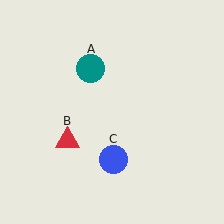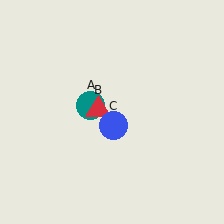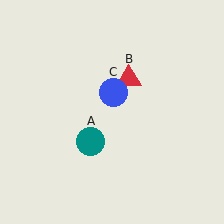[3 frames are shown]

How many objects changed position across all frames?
3 objects changed position: teal circle (object A), red triangle (object B), blue circle (object C).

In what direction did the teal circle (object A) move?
The teal circle (object A) moved down.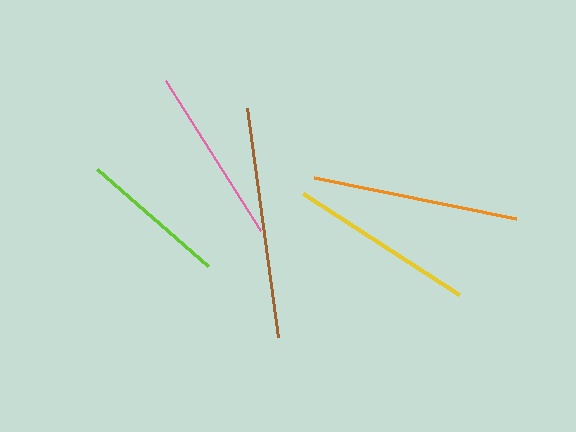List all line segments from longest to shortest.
From longest to shortest: brown, orange, yellow, pink, lime.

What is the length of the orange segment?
The orange segment is approximately 207 pixels long.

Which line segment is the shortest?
The lime line is the shortest at approximately 147 pixels.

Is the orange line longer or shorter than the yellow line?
The orange line is longer than the yellow line.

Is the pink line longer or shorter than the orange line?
The orange line is longer than the pink line.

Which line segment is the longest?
The brown line is the longest at approximately 230 pixels.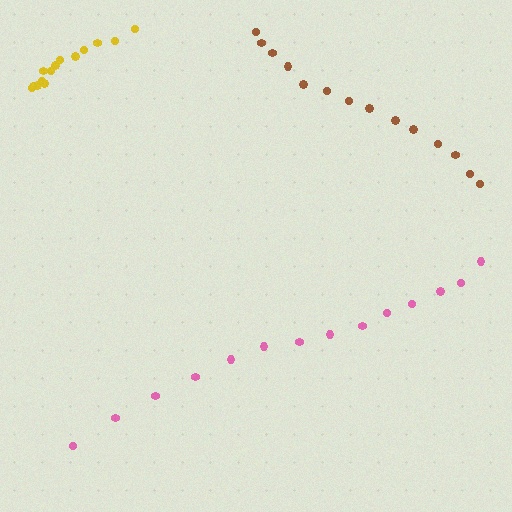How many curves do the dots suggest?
There are 3 distinct paths.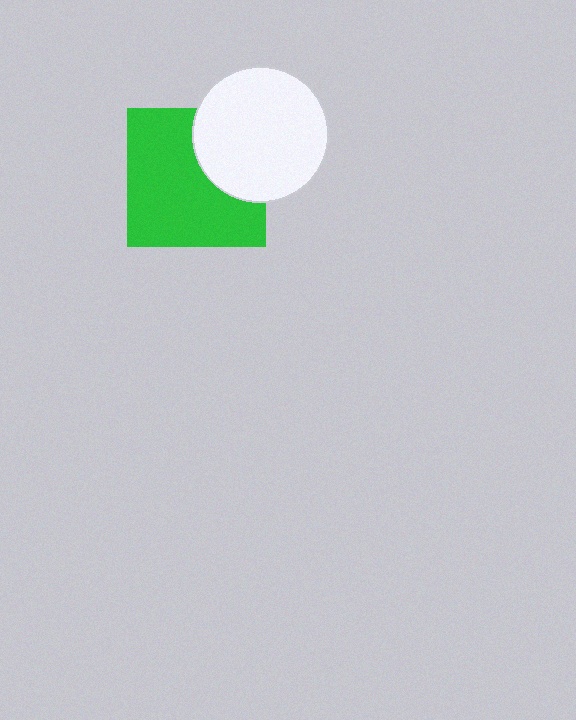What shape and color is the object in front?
The object in front is a white circle.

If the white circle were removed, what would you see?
You would see the complete green square.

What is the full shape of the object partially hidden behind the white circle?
The partially hidden object is a green square.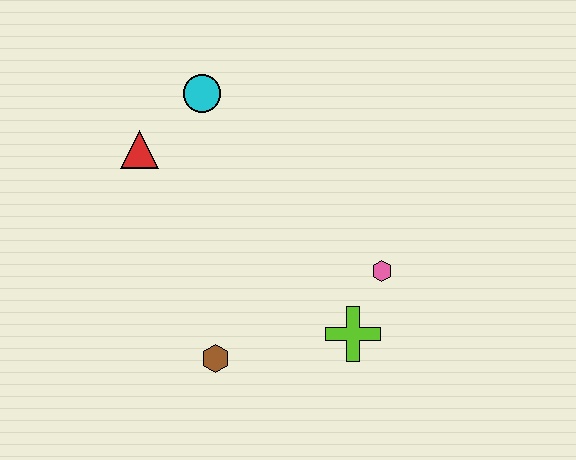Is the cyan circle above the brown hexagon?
Yes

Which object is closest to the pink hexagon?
The lime cross is closest to the pink hexagon.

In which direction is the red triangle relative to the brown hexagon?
The red triangle is above the brown hexagon.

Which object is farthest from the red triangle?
The lime cross is farthest from the red triangle.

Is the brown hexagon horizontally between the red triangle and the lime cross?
Yes